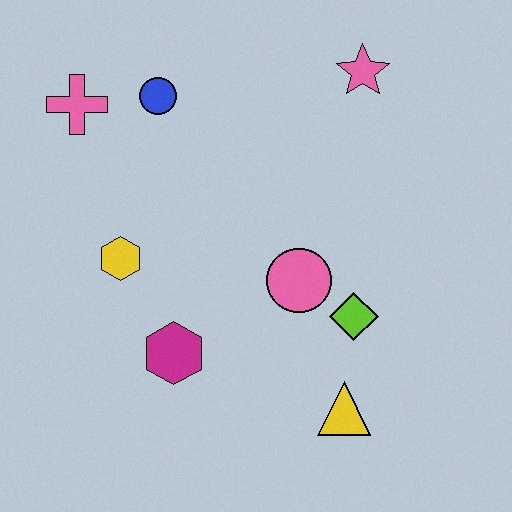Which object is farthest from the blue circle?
The yellow triangle is farthest from the blue circle.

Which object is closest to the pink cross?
The blue circle is closest to the pink cross.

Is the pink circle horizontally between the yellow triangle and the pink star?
No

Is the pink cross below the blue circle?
Yes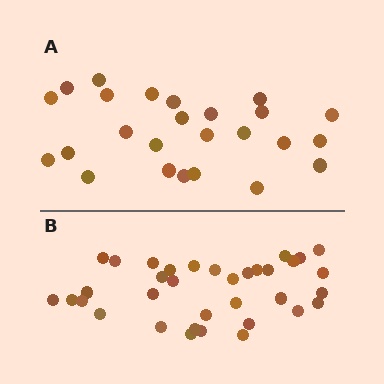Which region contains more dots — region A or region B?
Region B (the bottom region) has more dots.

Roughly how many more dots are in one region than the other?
Region B has roughly 10 or so more dots than region A.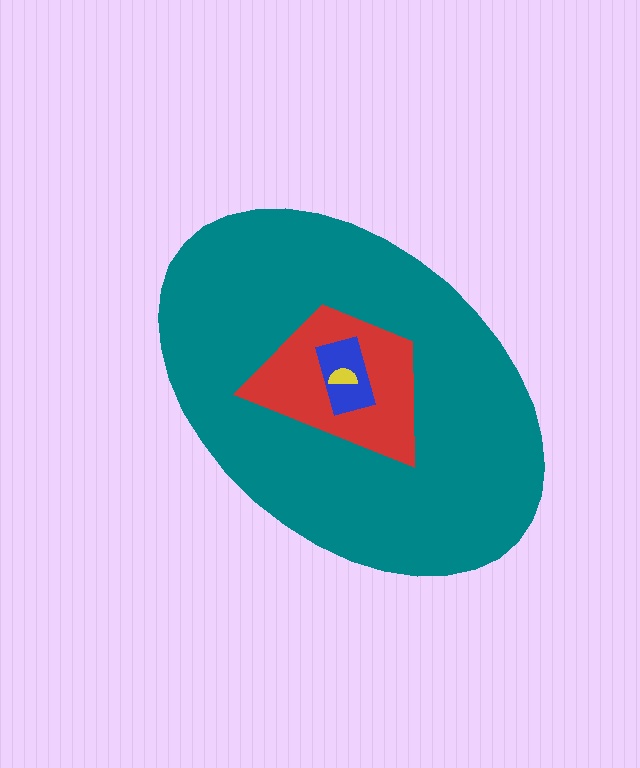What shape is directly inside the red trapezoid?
The blue rectangle.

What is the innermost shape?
The yellow semicircle.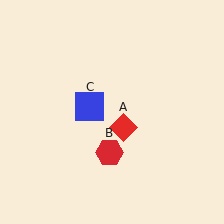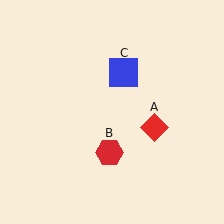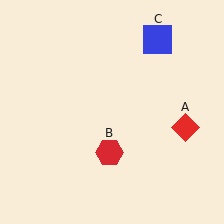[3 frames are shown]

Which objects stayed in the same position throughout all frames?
Red hexagon (object B) remained stationary.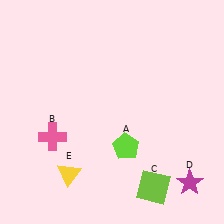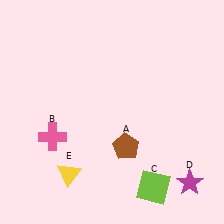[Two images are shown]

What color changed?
The pentagon (A) changed from lime in Image 1 to brown in Image 2.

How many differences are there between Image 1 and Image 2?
There is 1 difference between the two images.